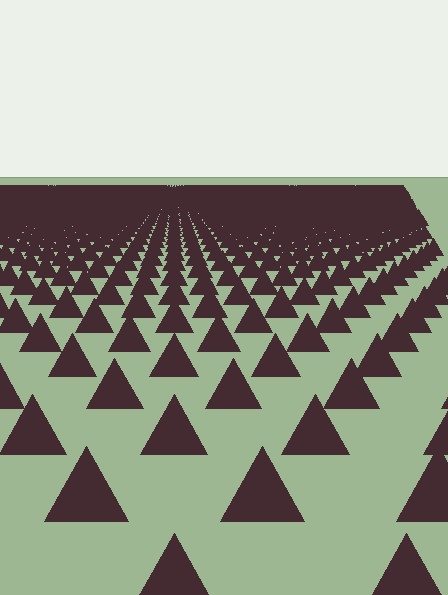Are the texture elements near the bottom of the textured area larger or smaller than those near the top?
Larger. Near the bottom, elements are closer to the viewer and appear at a bigger on-screen size.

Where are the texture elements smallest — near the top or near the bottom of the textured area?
Near the top.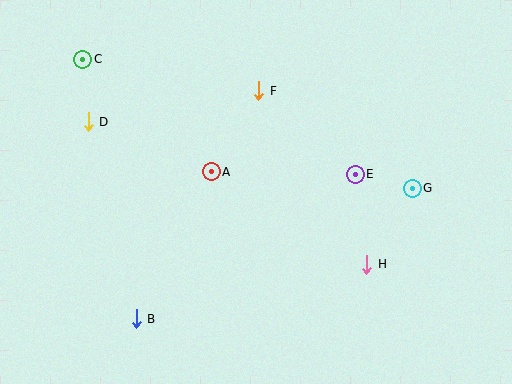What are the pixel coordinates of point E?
Point E is at (355, 174).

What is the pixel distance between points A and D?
The distance between A and D is 133 pixels.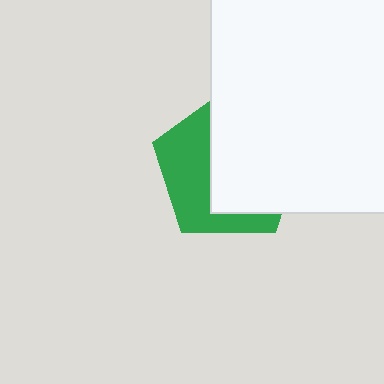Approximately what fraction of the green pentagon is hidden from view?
Roughly 58% of the green pentagon is hidden behind the white square.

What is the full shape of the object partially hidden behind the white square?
The partially hidden object is a green pentagon.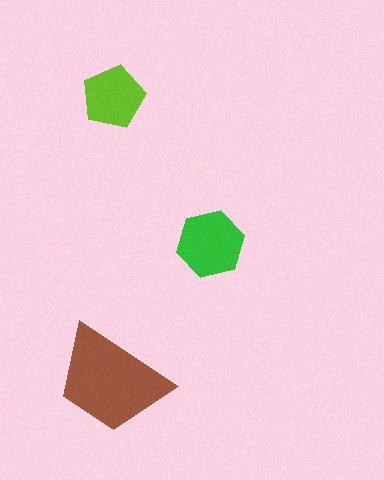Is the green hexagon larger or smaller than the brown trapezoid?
Smaller.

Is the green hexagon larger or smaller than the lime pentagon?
Larger.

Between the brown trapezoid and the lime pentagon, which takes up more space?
The brown trapezoid.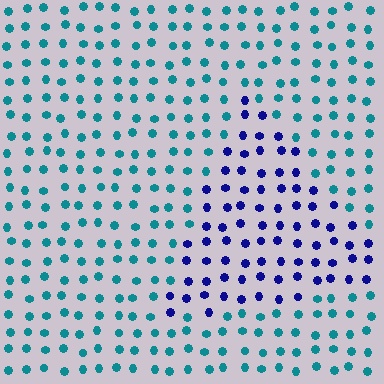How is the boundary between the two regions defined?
The boundary is defined purely by a slight shift in hue (about 57 degrees). Spacing, size, and orientation are identical on both sides.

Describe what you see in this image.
The image is filled with small teal elements in a uniform arrangement. A triangle-shaped region is visible where the elements are tinted to a slightly different hue, forming a subtle color boundary.